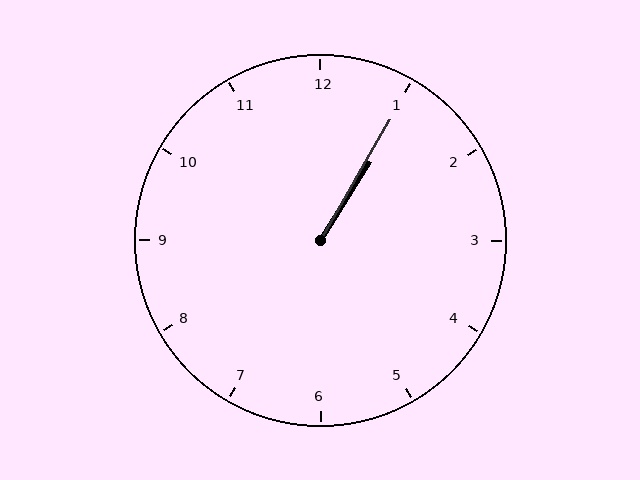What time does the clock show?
1:05.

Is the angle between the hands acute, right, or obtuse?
It is acute.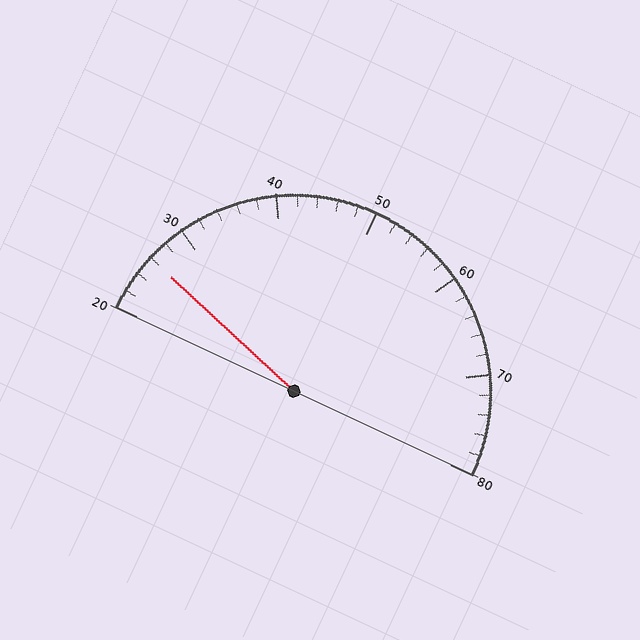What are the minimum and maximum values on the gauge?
The gauge ranges from 20 to 80.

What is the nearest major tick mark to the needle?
The nearest major tick mark is 30.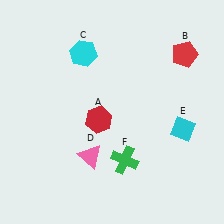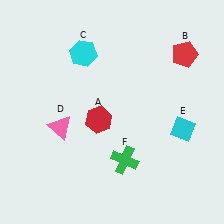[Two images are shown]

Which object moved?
The pink triangle (D) moved left.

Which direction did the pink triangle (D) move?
The pink triangle (D) moved left.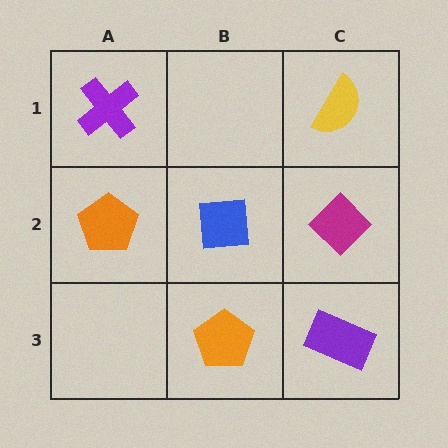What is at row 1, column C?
A yellow semicircle.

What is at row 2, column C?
A magenta diamond.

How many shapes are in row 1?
2 shapes.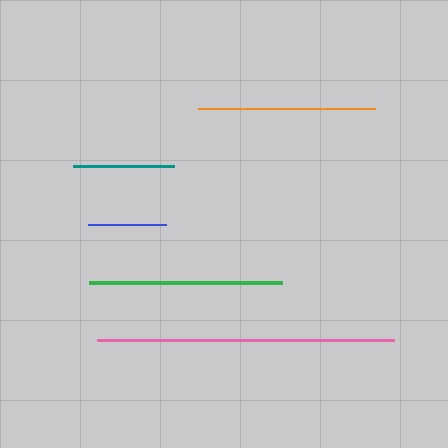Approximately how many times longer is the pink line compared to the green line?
The pink line is approximately 1.5 times the length of the green line.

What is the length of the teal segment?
The teal segment is approximately 101 pixels long.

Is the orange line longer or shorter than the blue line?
The orange line is longer than the blue line.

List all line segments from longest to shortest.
From longest to shortest: pink, green, orange, teal, blue.